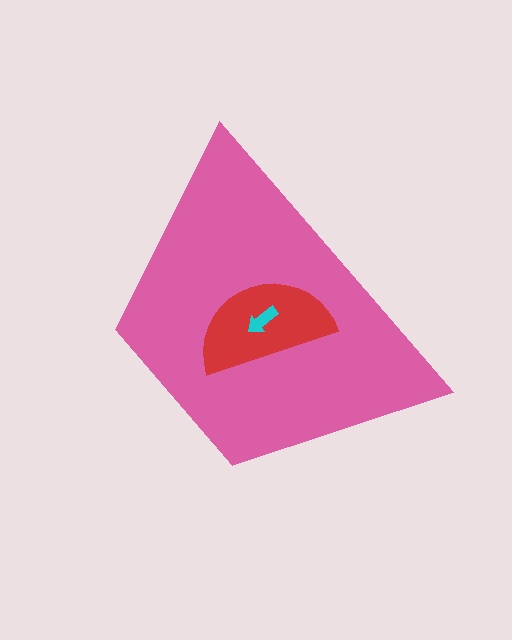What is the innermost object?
The cyan arrow.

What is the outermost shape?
The pink trapezoid.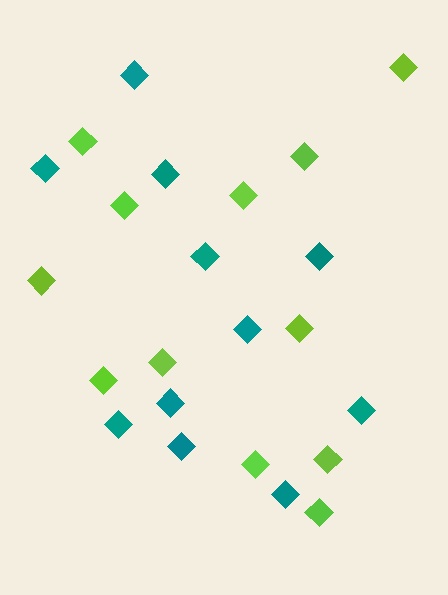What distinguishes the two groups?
There are 2 groups: one group of lime diamonds (12) and one group of teal diamonds (11).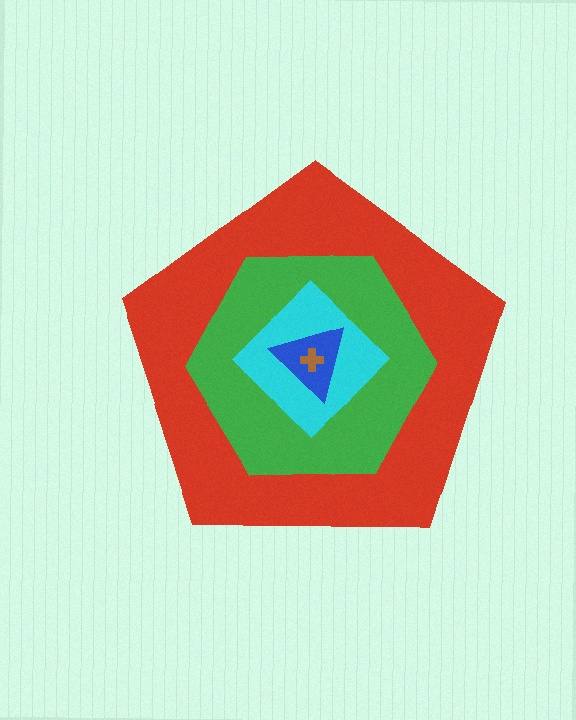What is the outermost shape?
The red pentagon.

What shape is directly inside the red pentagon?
The green hexagon.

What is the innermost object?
The brown cross.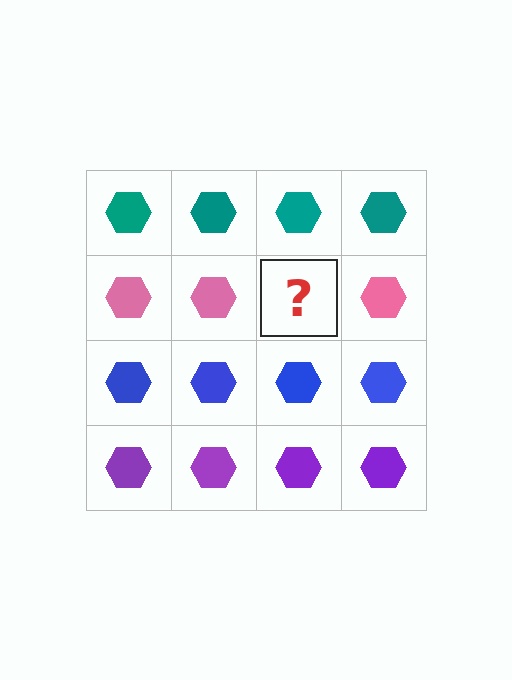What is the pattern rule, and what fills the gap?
The rule is that each row has a consistent color. The gap should be filled with a pink hexagon.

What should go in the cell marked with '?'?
The missing cell should contain a pink hexagon.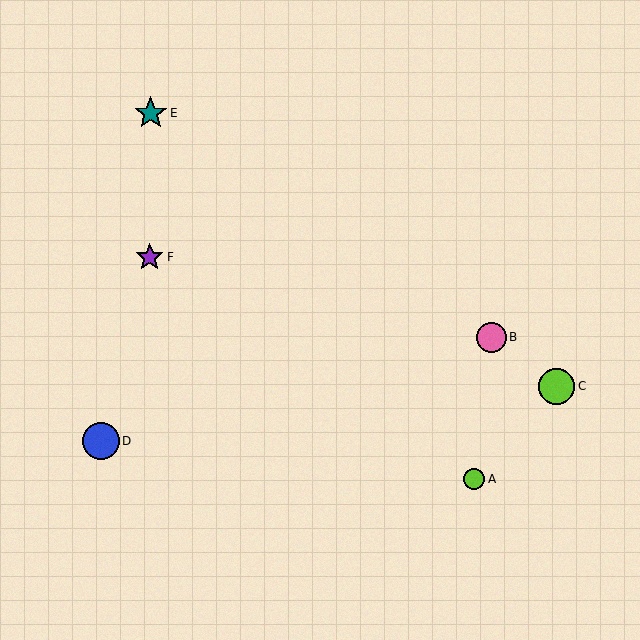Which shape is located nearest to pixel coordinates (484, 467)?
The lime circle (labeled A) at (474, 479) is nearest to that location.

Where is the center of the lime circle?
The center of the lime circle is at (474, 479).